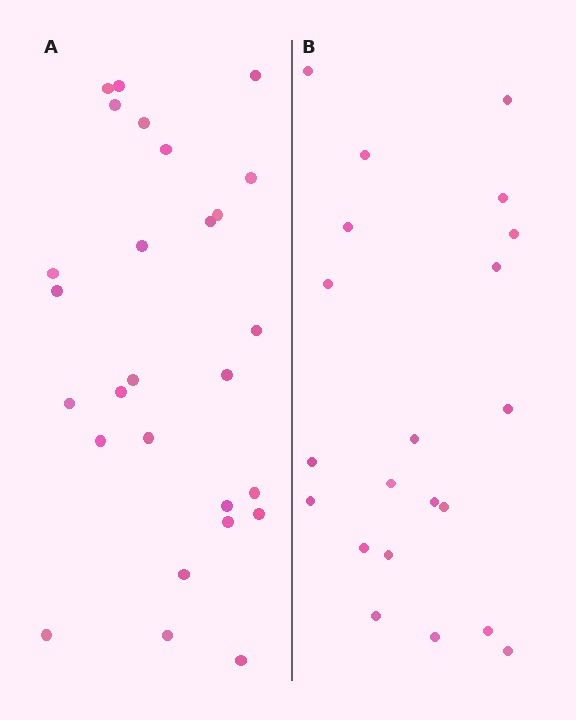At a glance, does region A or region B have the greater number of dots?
Region A (the left region) has more dots.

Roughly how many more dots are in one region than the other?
Region A has about 6 more dots than region B.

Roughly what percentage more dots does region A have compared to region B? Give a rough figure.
About 30% more.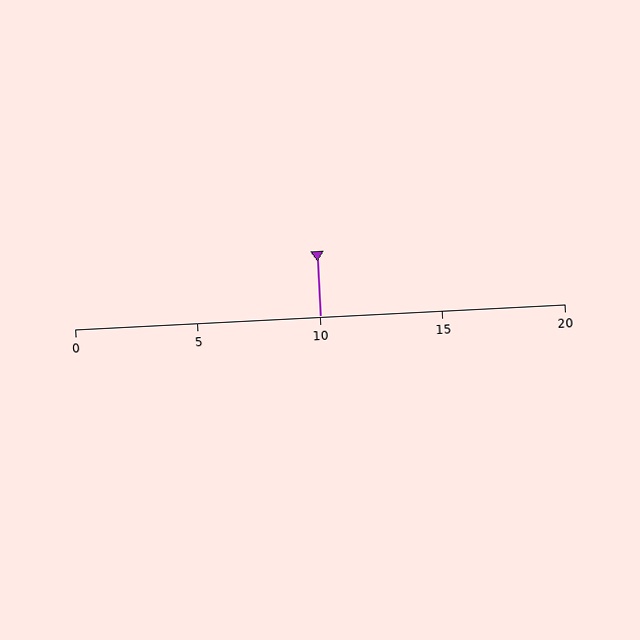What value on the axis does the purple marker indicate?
The marker indicates approximately 10.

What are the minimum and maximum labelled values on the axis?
The axis runs from 0 to 20.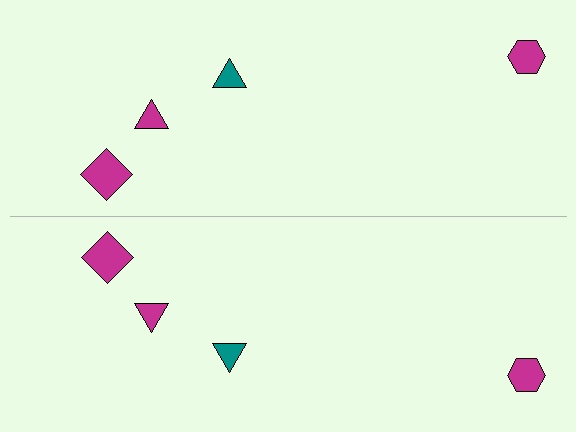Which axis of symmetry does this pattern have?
The pattern has a horizontal axis of symmetry running through the center of the image.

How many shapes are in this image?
There are 8 shapes in this image.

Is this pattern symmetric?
Yes, this pattern has bilateral (reflection) symmetry.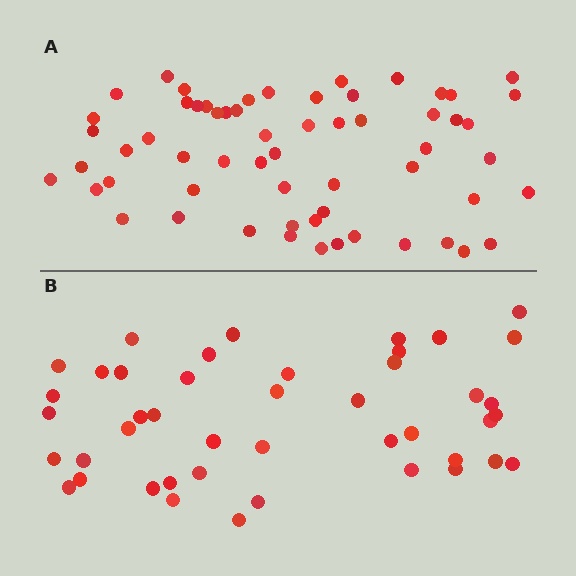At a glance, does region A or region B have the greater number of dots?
Region A (the top region) has more dots.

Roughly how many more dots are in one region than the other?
Region A has approximately 15 more dots than region B.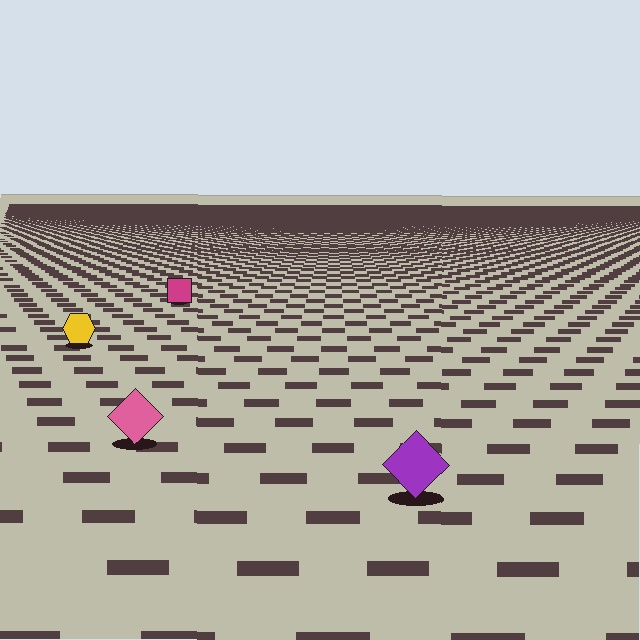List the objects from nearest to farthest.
From nearest to farthest: the purple diamond, the pink diamond, the yellow hexagon, the magenta square.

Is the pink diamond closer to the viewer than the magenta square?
Yes. The pink diamond is closer — you can tell from the texture gradient: the ground texture is coarser near it.